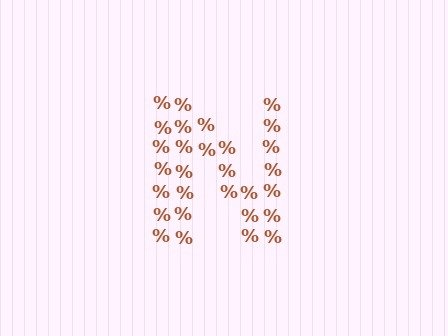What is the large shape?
The large shape is the letter N.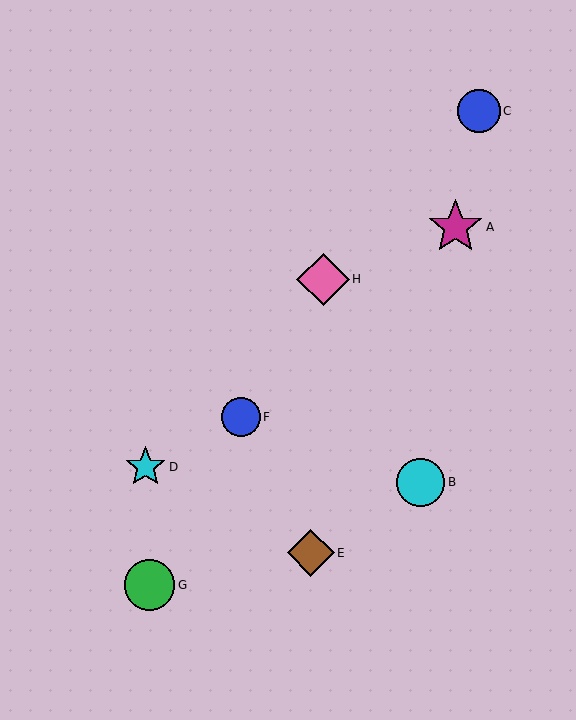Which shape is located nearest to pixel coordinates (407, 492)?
The cyan circle (labeled B) at (421, 482) is nearest to that location.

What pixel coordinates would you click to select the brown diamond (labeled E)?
Click at (311, 553) to select the brown diamond E.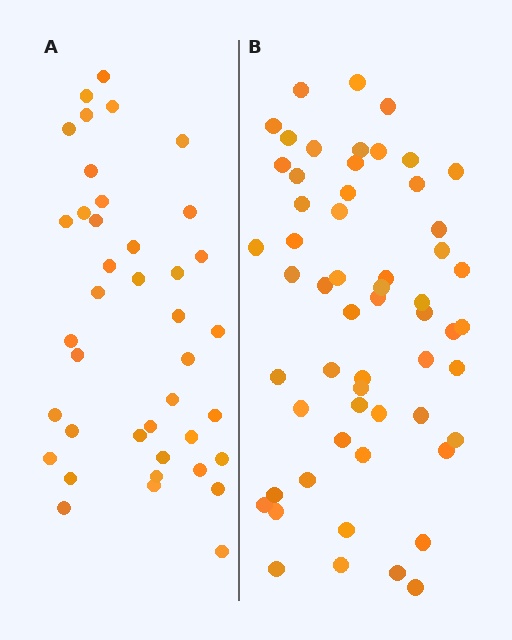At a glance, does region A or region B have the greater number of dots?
Region B (the right region) has more dots.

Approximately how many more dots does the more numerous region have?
Region B has approximately 15 more dots than region A.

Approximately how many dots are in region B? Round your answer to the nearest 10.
About 60 dots. (The exact count is 57, which rounds to 60.)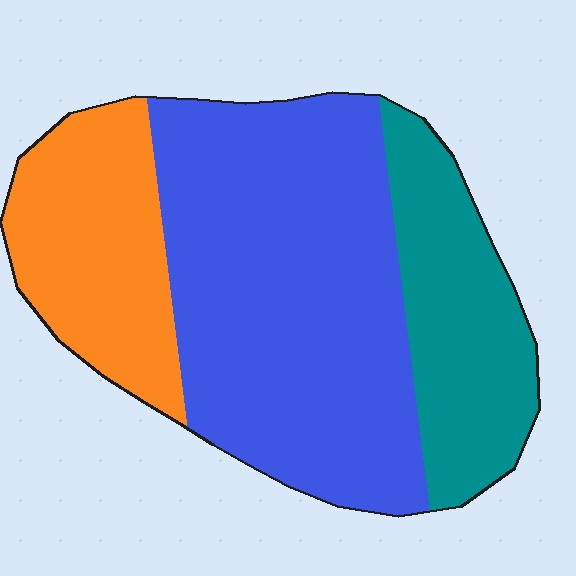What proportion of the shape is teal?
Teal takes up about one quarter (1/4) of the shape.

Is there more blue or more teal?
Blue.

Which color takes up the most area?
Blue, at roughly 55%.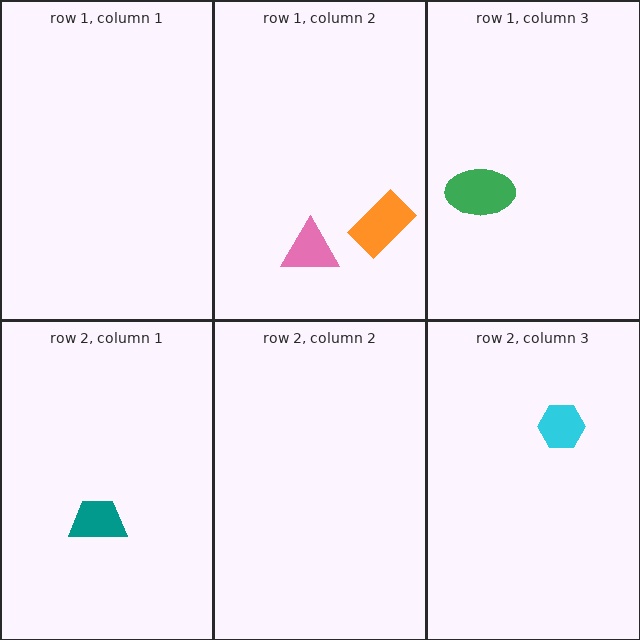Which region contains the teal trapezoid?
The row 2, column 1 region.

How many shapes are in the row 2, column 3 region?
1.